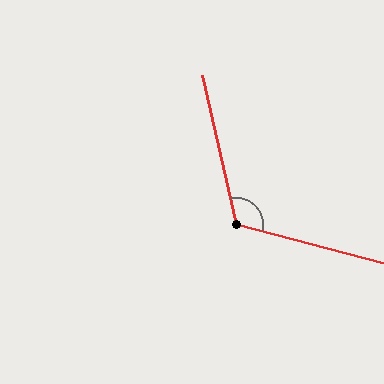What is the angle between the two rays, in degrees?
Approximately 117 degrees.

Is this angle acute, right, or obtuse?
It is obtuse.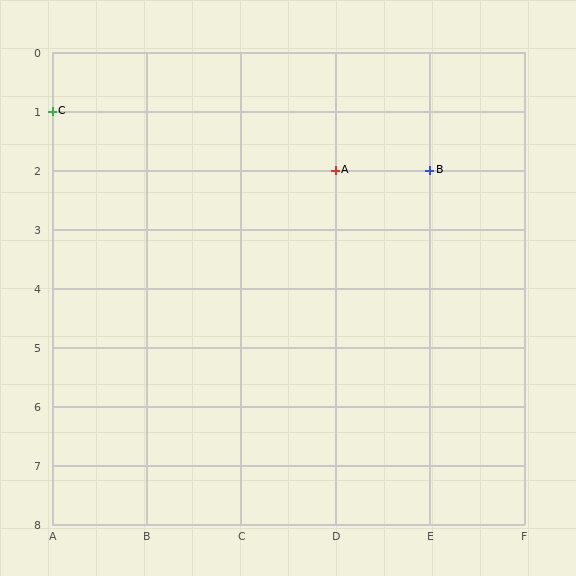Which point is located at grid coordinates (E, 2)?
Point B is at (E, 2).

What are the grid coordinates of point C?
Point C is at grid coordinates (A, 1).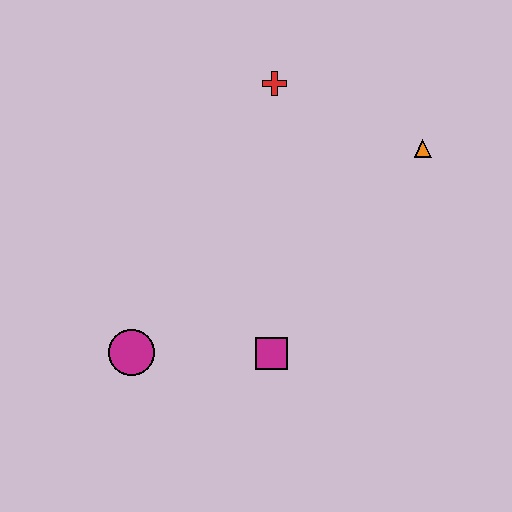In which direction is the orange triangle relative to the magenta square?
The orange triangle is above the magenta square.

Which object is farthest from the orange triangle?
The magenta circle is farthest from the orange triangle.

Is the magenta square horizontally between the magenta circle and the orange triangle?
Yes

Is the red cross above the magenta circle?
Yes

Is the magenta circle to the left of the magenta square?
Yes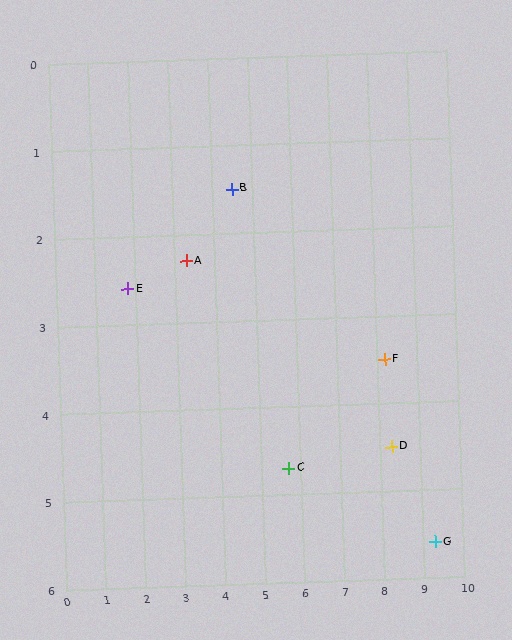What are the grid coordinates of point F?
Point F is at approximately (8.2, 3.5).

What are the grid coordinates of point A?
Point A is at approximately (3.3, 2.3).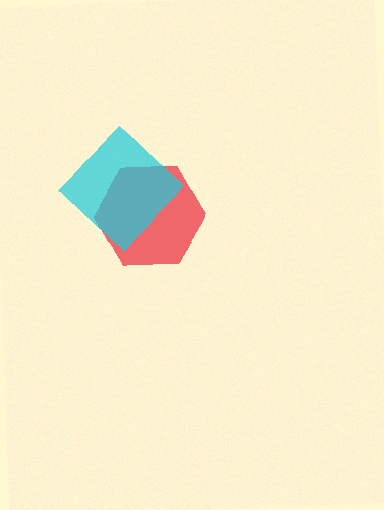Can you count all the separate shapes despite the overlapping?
Yes, there are 2 separate shapes.